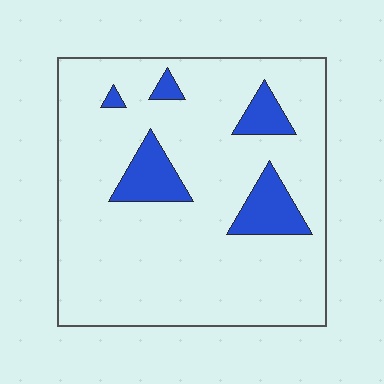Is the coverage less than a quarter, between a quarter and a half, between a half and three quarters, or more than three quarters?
Less than a quarter.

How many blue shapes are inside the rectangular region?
5.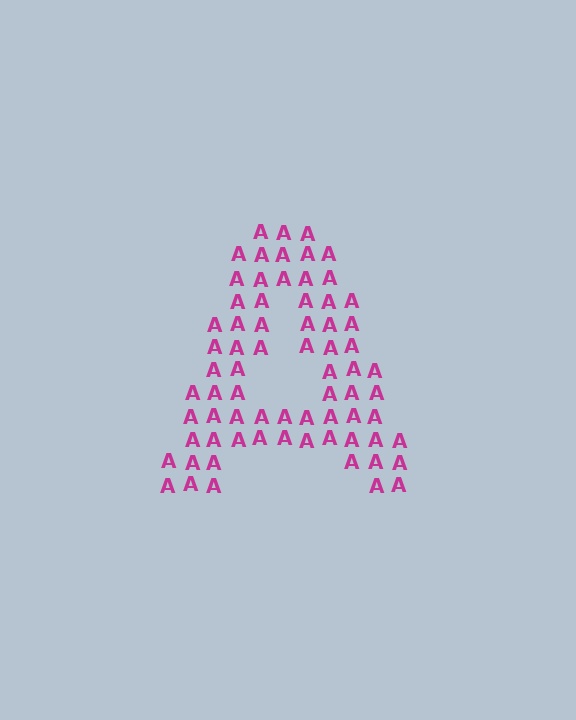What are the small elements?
The small elements are letter A's.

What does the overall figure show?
The overall figure shows the letter A.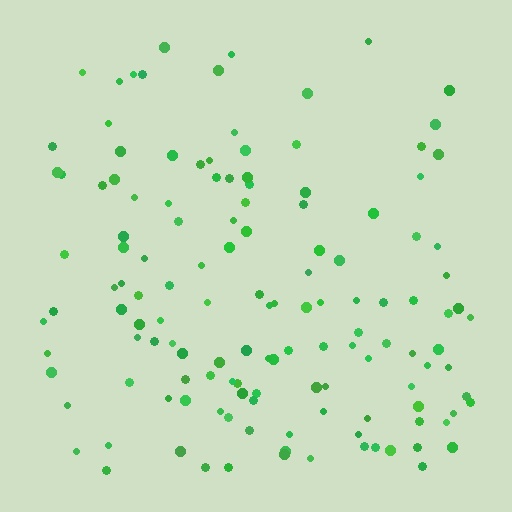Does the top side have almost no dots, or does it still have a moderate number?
Still a moderate number, just noticeably fewer than the bottom.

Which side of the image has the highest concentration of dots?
The bottom.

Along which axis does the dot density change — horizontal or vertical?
Vertical.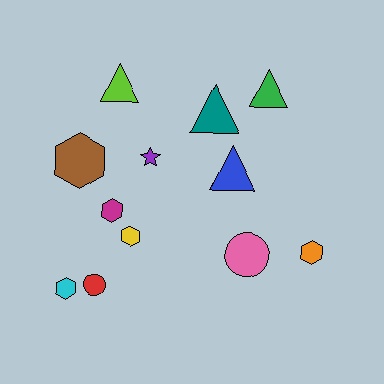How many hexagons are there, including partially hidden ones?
There are 5 hexagons.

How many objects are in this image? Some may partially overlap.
There are 12 objects.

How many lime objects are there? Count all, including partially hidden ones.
There is 1 lime object.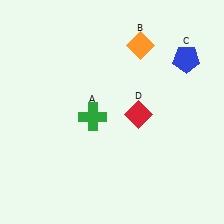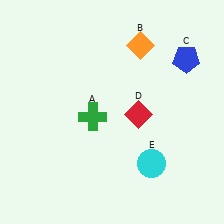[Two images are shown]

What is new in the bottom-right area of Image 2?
A cyan circle (E) was added in the bottom-right area of Image 2.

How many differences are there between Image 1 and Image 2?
There is 1 difference between the two images.